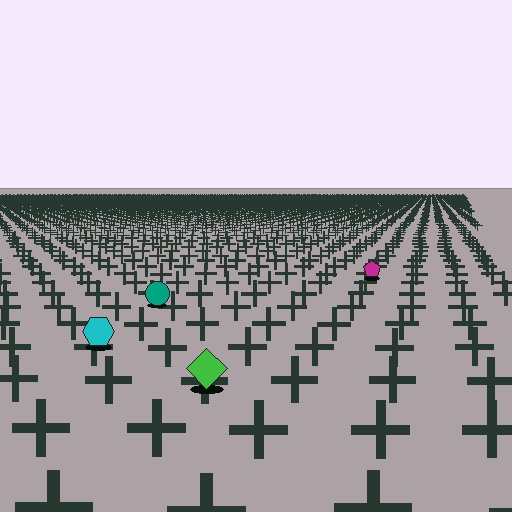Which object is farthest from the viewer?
The magenta pentagon is farthest from the viewer. It appears smaller and the ground texture around it is denser.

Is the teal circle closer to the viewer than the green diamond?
No. The green diamond is closer — you can tell from the texture gradient: the ground texture is coarser near it.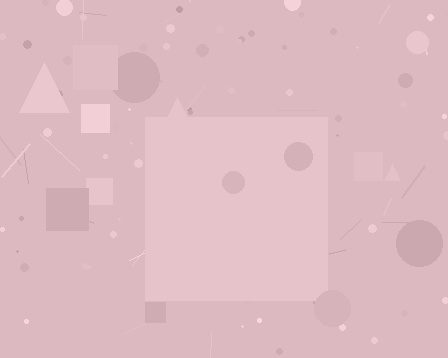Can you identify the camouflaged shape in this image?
The camouflaged shape is a square.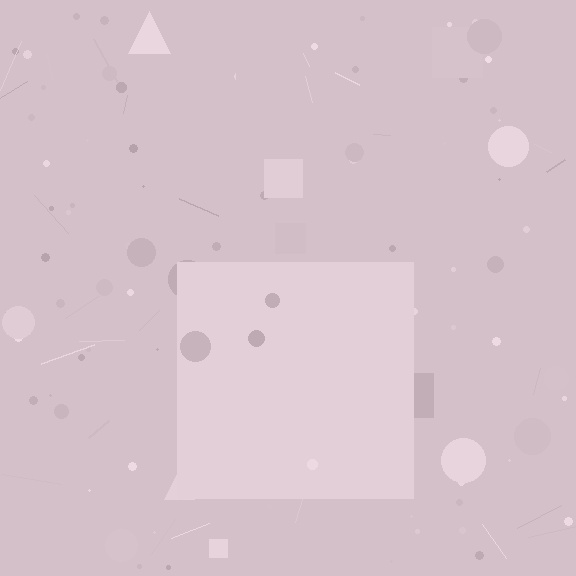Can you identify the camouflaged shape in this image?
The camouflaged shape is a square.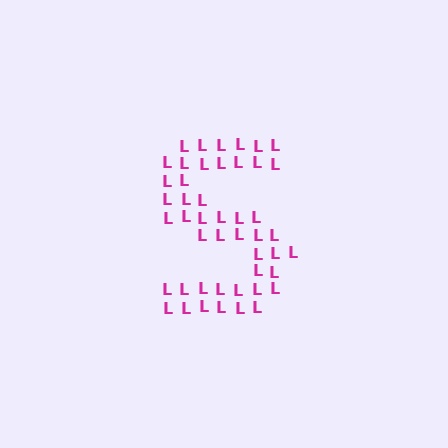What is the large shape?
The large shape is the letter S.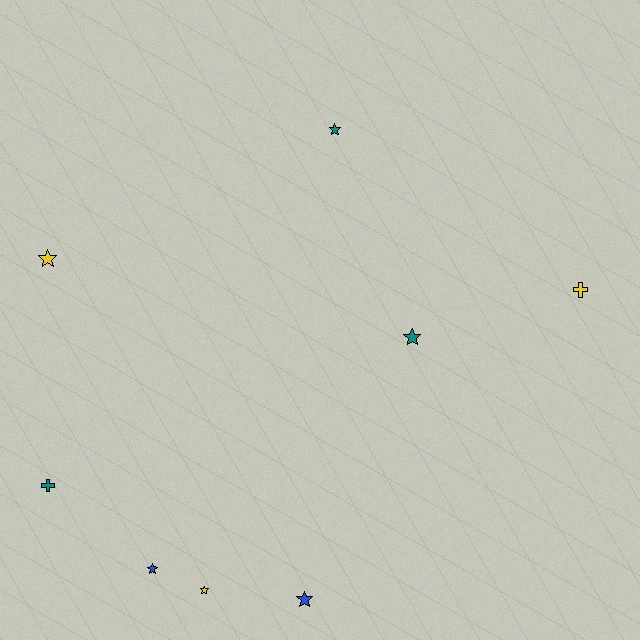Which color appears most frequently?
Yellow, with 3 objects.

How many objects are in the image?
There are 8 objects.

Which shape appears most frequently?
Star, with 6 objects.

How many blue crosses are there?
There are no blue crosses.